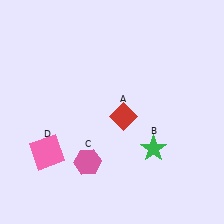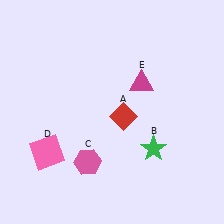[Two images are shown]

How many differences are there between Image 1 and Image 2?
There is 1 difference between the two images.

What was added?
A magenta triangle (E) was added in Image 2.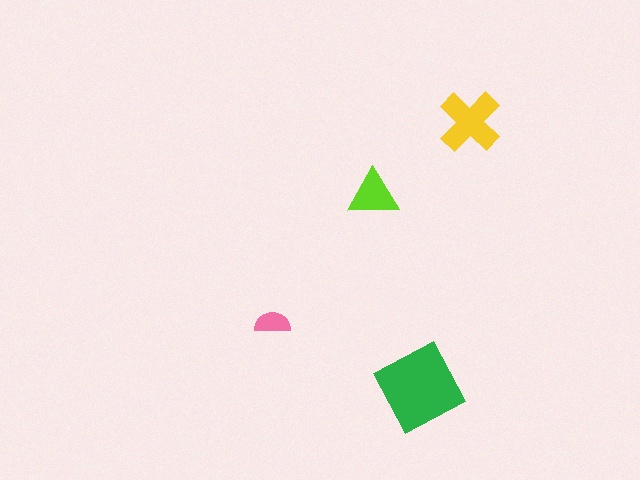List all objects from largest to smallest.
The green diamond, the yellow cross, the lime triangle, the pink semicircle.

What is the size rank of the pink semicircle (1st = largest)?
4th.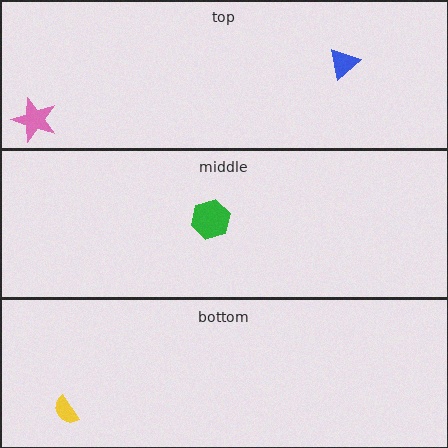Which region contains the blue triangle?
The top region.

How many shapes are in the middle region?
1.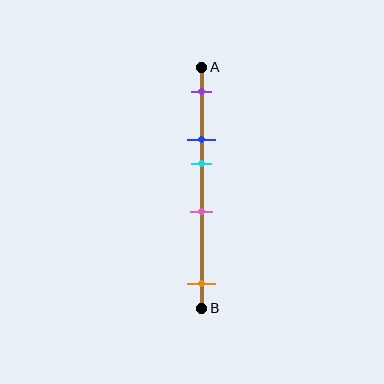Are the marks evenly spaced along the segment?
No, the marks are not evenly spaced.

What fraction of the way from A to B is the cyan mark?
The cyan mark is approximately 40% (0.4) of the way from A to B.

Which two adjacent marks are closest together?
The blue and cyan marks are the closest adjacent pair.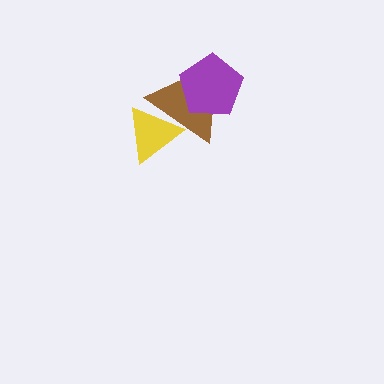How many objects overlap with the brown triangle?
2 objects overlap with the brown triangle.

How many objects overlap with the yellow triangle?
1 object overlaps with the yellow triangle.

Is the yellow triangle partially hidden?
Yes, it is partially covered by another shape.